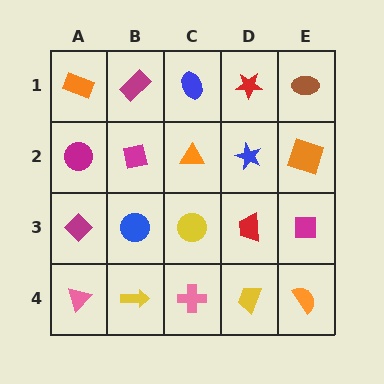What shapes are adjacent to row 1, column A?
A magenta circle (row 2, column A), a magenta rectangle (row 1, column B).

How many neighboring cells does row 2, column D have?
4.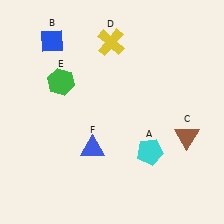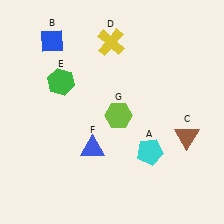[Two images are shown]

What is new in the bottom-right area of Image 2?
A lime hexagon (G) was added in the bottom-right area of Image 2.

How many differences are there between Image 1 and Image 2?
There is 1 difference between the two images.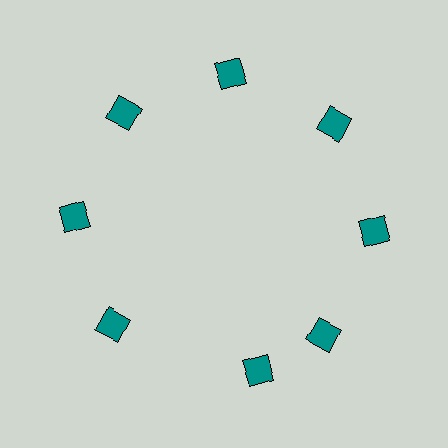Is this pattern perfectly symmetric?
No. The 8 teal diamonds are arranged in a ring, but one element near the 6 o'clock position is rotated out of alignment along the ring, breaking the 8-fold rotational symmetry.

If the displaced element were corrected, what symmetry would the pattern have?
It would have 8-fold rotational symmetry — the pattern would map onto itself every 45 degrees.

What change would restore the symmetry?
The symmetry would be restored by rotating it back into even spacing with its neighbors so that all 8 diamonds sit at equal angles and equal distance from the center.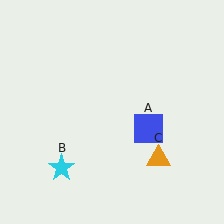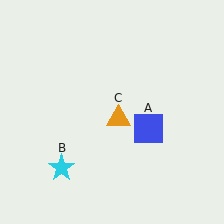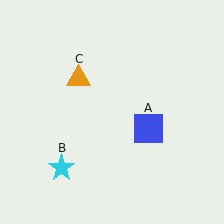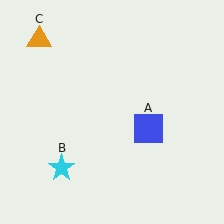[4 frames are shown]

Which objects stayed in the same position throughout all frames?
Blue square (object A) and cyan star (object B) remained stationary.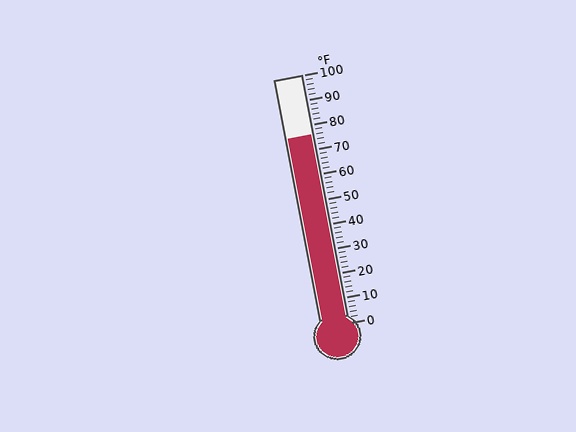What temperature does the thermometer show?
The thermometer shows approximately 76°F.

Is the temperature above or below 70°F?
The temperature is above 70°F.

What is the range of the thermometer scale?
The thermometer scale ranges from 0°F to 100°F.